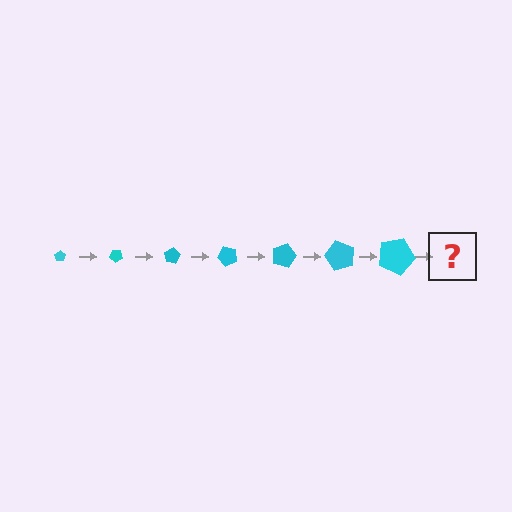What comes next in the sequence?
The next element should be a pentagon, larger than the previous one and rotated 280 degrees from the start.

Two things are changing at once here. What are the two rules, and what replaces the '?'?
The two rules are that the pentagon grows larger each step and it rotates 40 degrees each step. The '?' should be a pentagon, larger than the previous one and rotated 280 degrees from the start.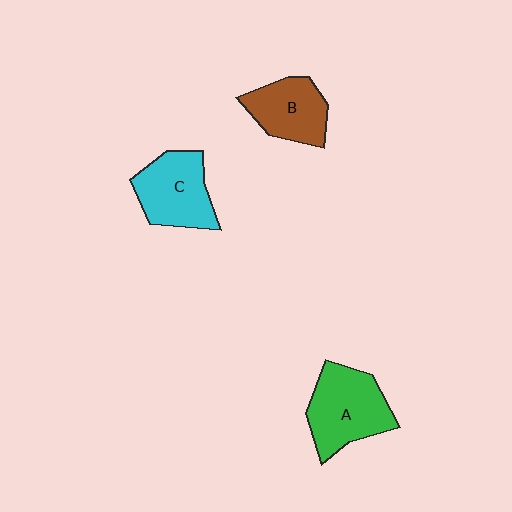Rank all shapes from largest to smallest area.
From largest to smallest: A (green), C (cyan), B (brown).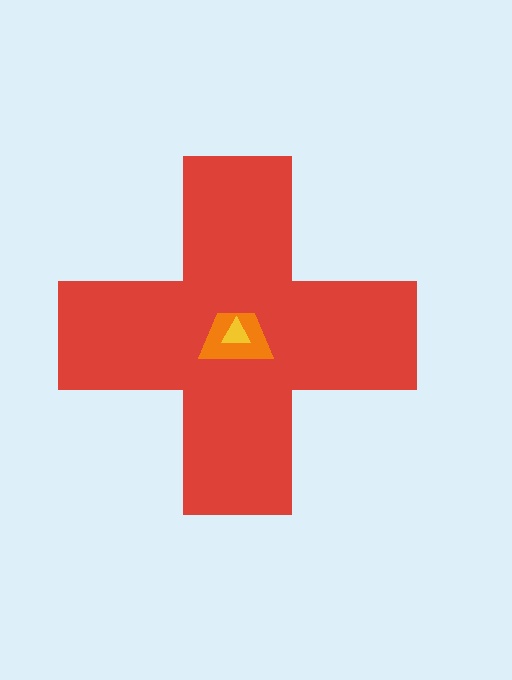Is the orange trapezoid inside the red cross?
Yes.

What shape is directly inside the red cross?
The orange trapezoid.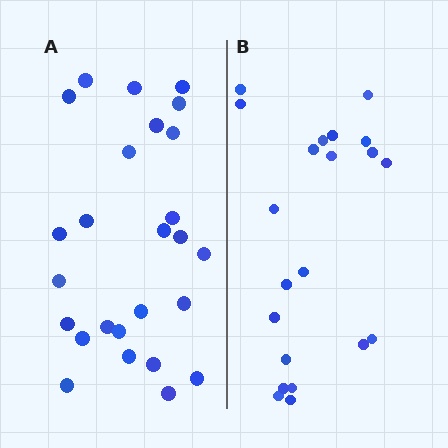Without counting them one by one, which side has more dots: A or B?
Region A (the left region) has more dots.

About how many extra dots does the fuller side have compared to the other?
Region A has about 5 more dots than region B.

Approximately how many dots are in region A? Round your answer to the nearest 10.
About 30 dots. (The exact count is 26, which rounds to 30.)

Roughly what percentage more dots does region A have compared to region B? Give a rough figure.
About 25% more.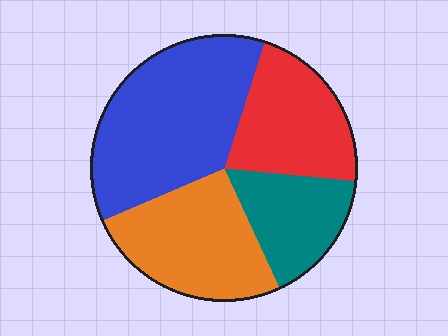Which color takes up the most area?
Blue, at roughly 35%.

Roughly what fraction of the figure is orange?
Orange covers roughly 25% of the figure.